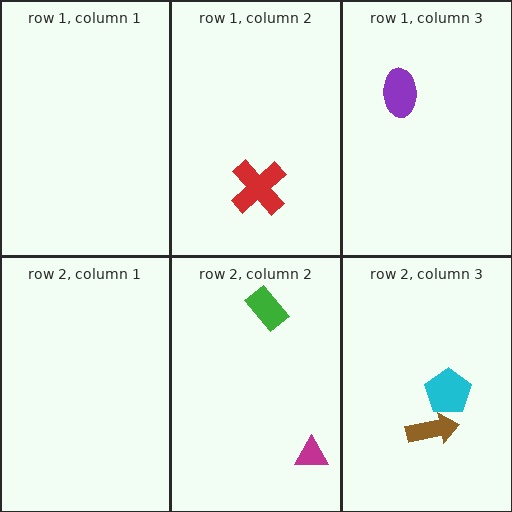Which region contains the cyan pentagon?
The row 2, column 3 region.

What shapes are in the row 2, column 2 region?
The green rectangle, the magenta triangle.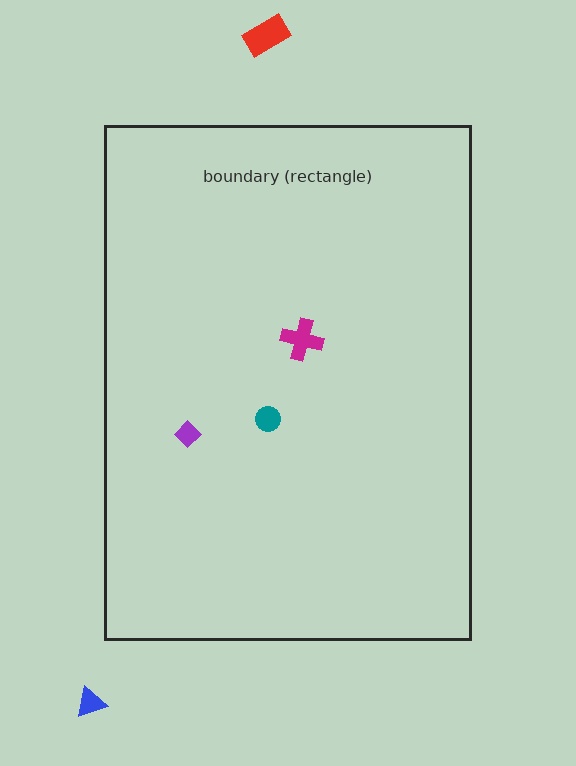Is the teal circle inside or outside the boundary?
Inside.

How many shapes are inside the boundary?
3 inside, 2 outside.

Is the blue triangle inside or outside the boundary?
Outside.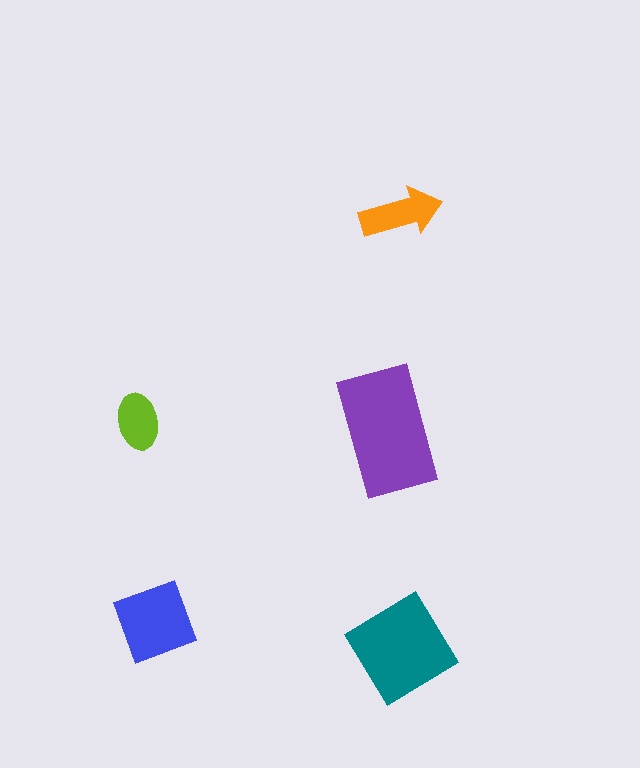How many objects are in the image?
There are 5 objects in the image.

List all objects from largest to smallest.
The purple rectangle, the teal diamond, the blue square, the orange arrow, the lime ellipse.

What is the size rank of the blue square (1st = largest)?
3rd.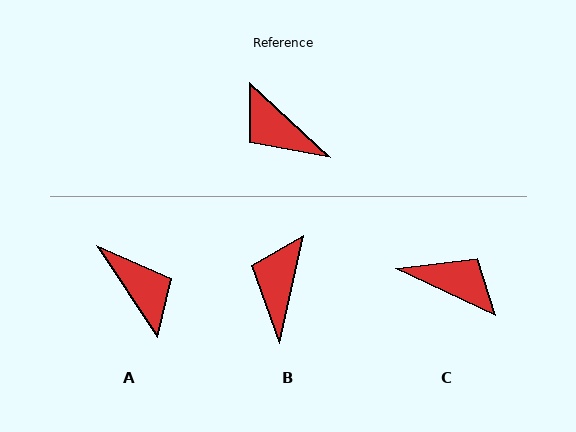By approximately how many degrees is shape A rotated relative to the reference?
Approximately 166 degrees counter-clockwise.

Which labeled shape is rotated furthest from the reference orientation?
A, about 166 degrees away.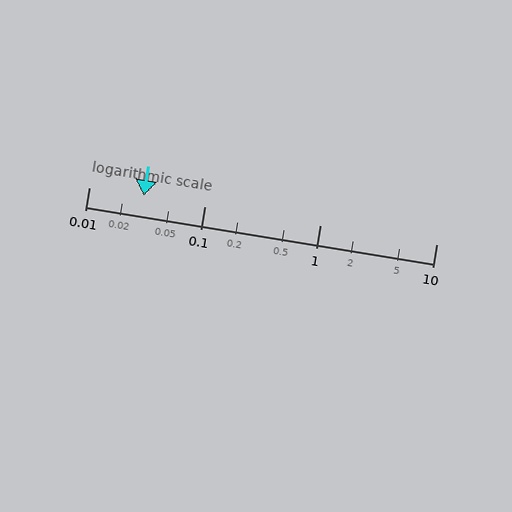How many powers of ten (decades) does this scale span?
The scale spans 3 decades, from 0.01 to 10.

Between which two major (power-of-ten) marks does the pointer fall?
The pointer is between 0.01 and 0.1.